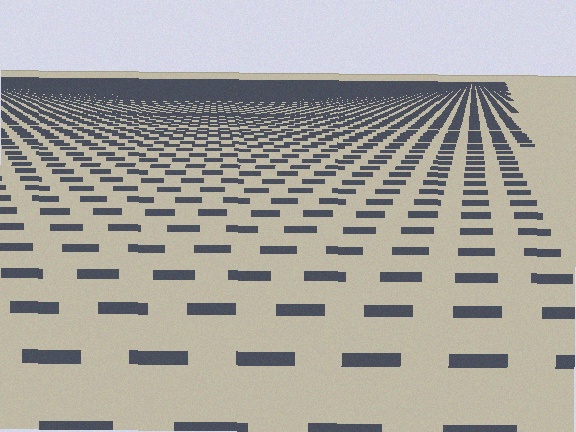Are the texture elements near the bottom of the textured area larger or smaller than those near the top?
Larger. Near the bottom, elements are closer to the viewer and appear at a bigger on-screen size.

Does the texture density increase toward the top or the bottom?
Density increases toward the top.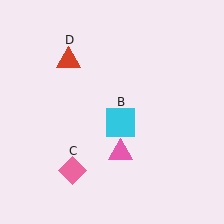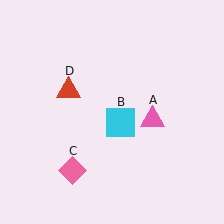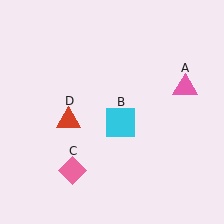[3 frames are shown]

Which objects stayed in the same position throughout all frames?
Cyan square (object B) and pink diamond (object C) remained stationary.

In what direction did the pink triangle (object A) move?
The pink triangle (object A) moved up and to the right.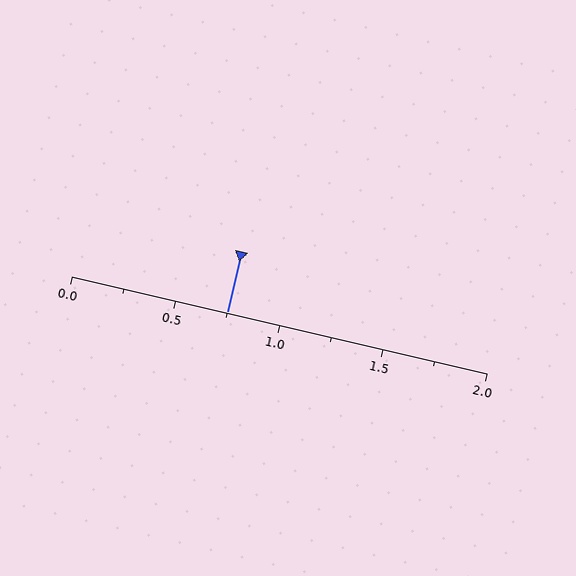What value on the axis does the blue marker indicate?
The marker indicates approximately 0.75.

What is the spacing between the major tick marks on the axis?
The major ticks are spaced 0.5 apart.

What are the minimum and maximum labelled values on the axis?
The axis runs from 0.0 to 2.0.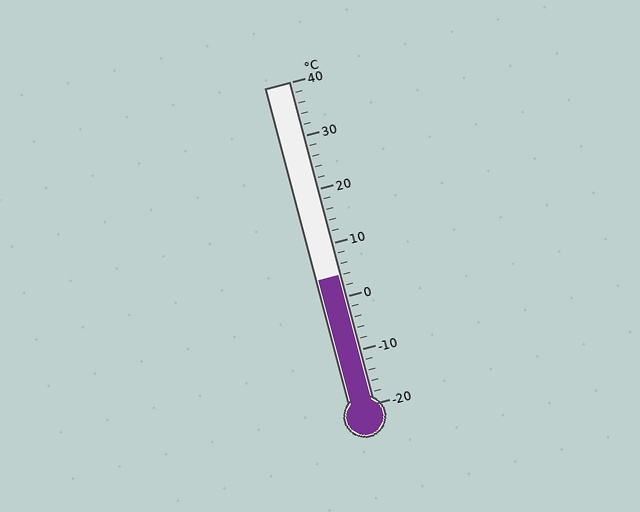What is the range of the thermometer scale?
The thermometer scale ranges from -20°C to 40°C.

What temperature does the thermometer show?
The thermometer shows approximately 4°C.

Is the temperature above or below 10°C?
The temperature is below 10°C.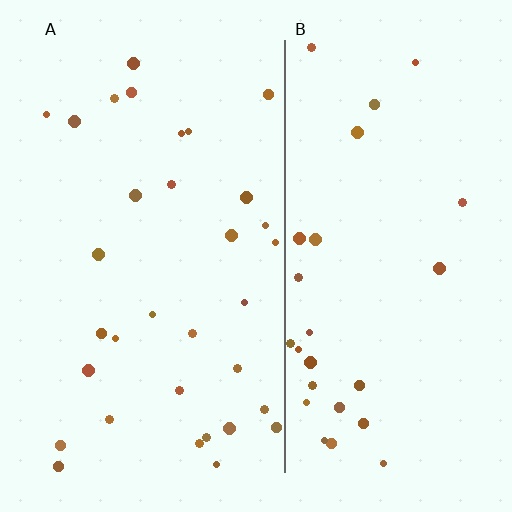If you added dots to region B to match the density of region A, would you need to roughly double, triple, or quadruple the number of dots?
Approximately double.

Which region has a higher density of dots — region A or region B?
A (the left).